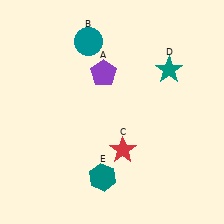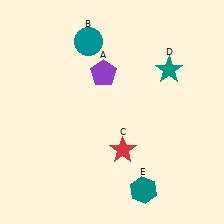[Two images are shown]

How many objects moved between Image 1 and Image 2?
1 object moved between the two images.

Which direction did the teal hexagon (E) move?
The teal hexagon (E) moved right.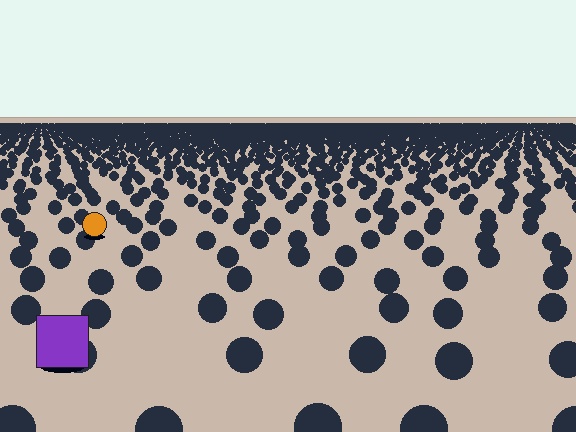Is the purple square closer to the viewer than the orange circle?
Yes. The purple square is closer — you can tell from the texture gradient: the ground texture is coarser near it.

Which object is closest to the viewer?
The purple square is closest. The texture marks near it are larger and more spread out.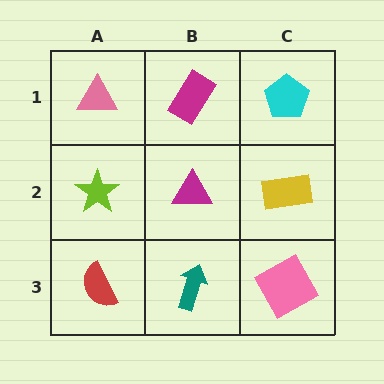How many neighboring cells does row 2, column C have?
3.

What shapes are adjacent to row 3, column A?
A lime star (row 2, column A), a teal arrow (row 3, column B).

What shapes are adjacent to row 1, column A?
A lime star (row 2, column A), a magenta rectangle (row 1, column B).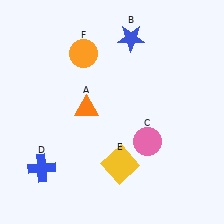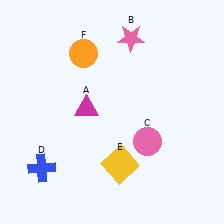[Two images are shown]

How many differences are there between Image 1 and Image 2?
There are 2 differences between the two images.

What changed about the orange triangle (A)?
In Image 1, A is orange. In Image 2, it changed to magenta.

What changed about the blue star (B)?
In Image 1, B is blue. In Image 2, it changed to pink.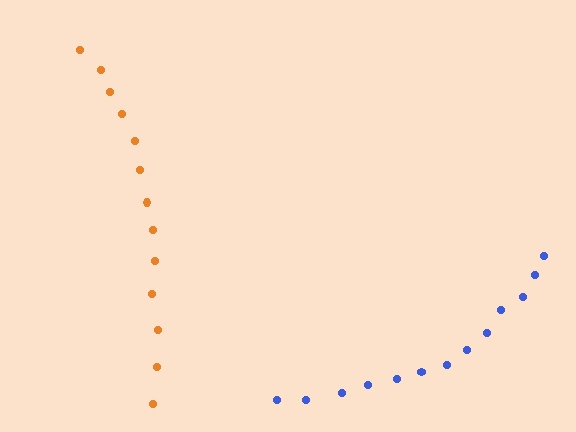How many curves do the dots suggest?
There are 2 distinct paths.